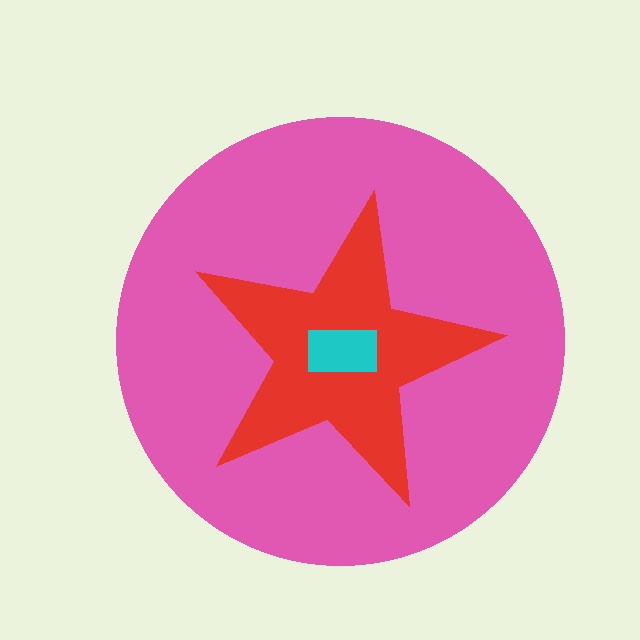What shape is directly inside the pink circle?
The red star.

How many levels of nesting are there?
3.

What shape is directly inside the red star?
The cyan rectangle.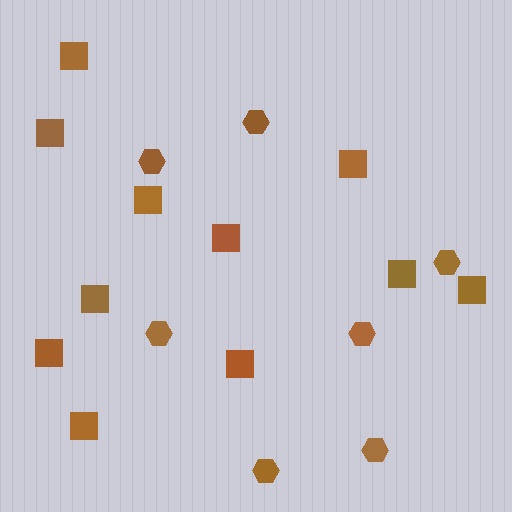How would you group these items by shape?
There are 2 groups: one group of squares (11) and one group of hexagons (7).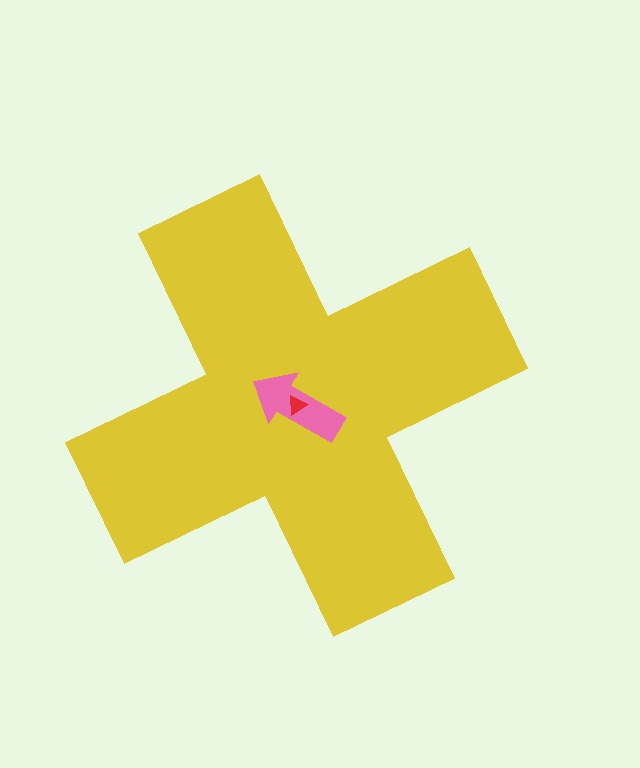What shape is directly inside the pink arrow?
The red triangle.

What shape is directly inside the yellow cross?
The pink arrow.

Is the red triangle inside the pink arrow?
Yes.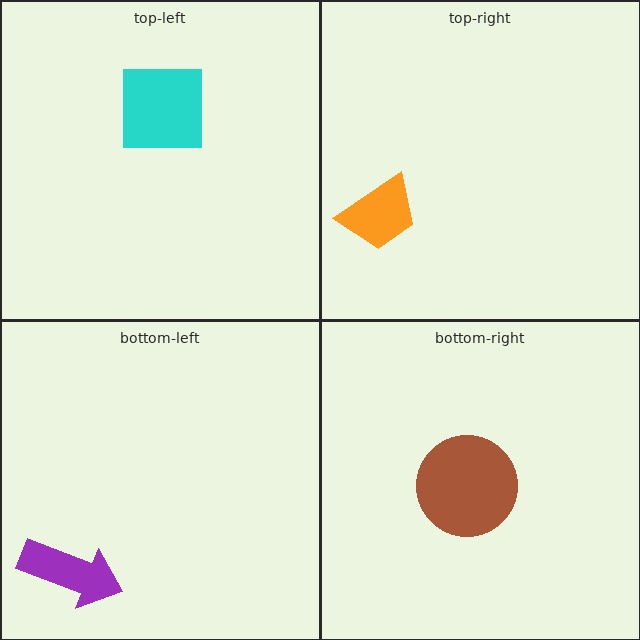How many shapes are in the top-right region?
1.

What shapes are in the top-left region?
The cyan square.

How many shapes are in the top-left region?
1.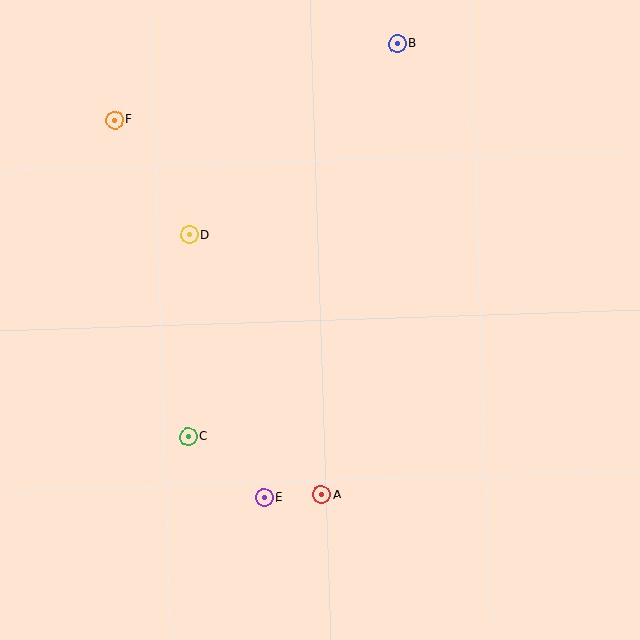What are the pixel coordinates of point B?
Point B is at (397, 43).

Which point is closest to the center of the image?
Point D at (189, 235) is closest to the center.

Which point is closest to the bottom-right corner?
Point A is closest to the bottom-right corner.